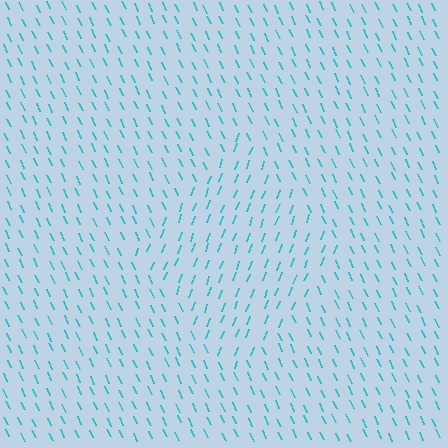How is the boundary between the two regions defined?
The boundary is defined purely by a change in line orientation (approximately 45 degrees difference). All lines are the same color and thickness.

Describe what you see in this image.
The image is filled with small cyan line segments. A diamond region in the image has lines oriented differently from the surrounding lines, creating a visible texture boundary.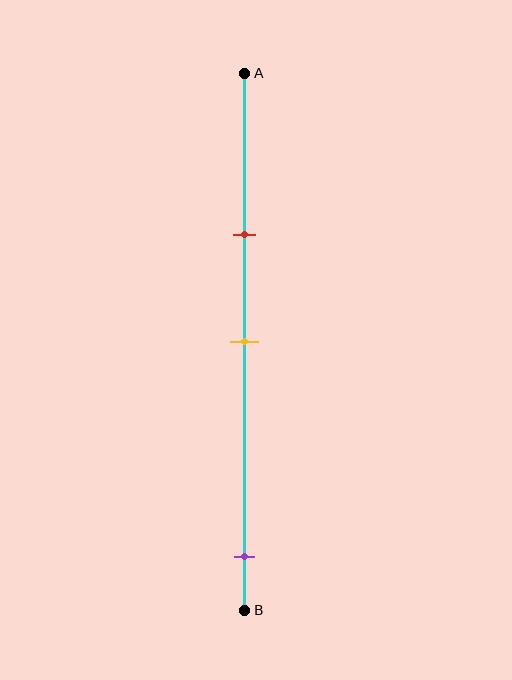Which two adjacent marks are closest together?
The red and yellow marks are the closest adjacent pair.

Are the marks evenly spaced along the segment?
No, the marks are not evenly spaced.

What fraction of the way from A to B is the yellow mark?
The yellow mark is approximately 50% (0.5) of the way from A to B.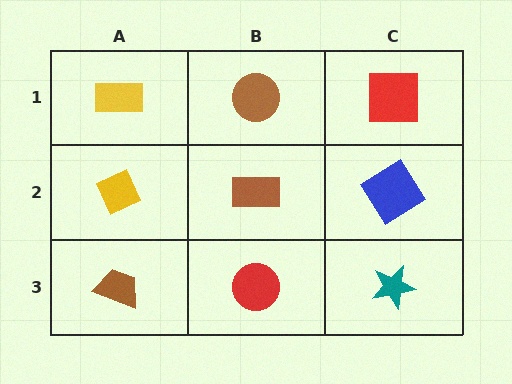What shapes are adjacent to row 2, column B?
A brown circle (row 1, column B), a red circle (row 3, column B), a yellow diamond (row 2, column A), a blue diamond (row 2, column C).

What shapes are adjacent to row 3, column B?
A brown rectangle (row 2, column B), a brown trapezoid (row 3, column A), a teal star (row 3, column C).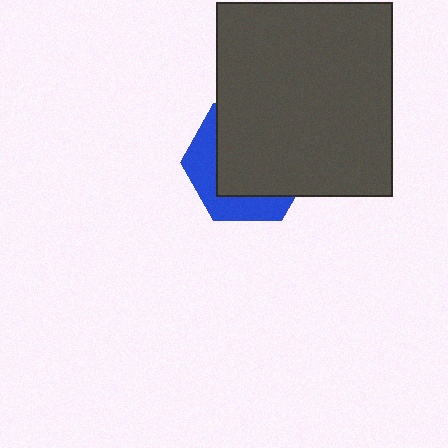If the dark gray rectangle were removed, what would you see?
You would see the complete blue hexagon.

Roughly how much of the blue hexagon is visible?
A small part of it is visible (roughly 33%).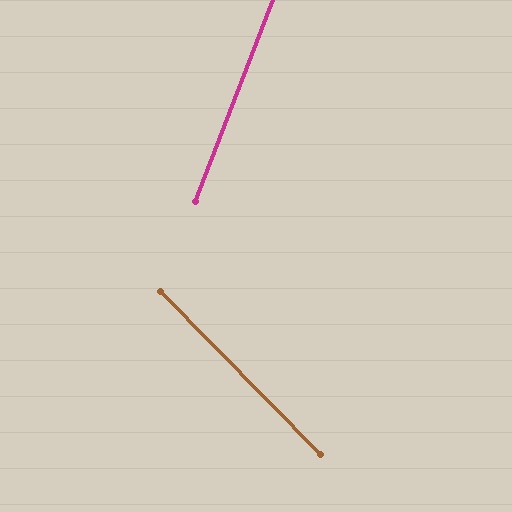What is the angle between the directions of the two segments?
Approximately 66 degrees.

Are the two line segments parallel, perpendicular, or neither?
Neither parallel nor perpendicular — they differ by about 66°.